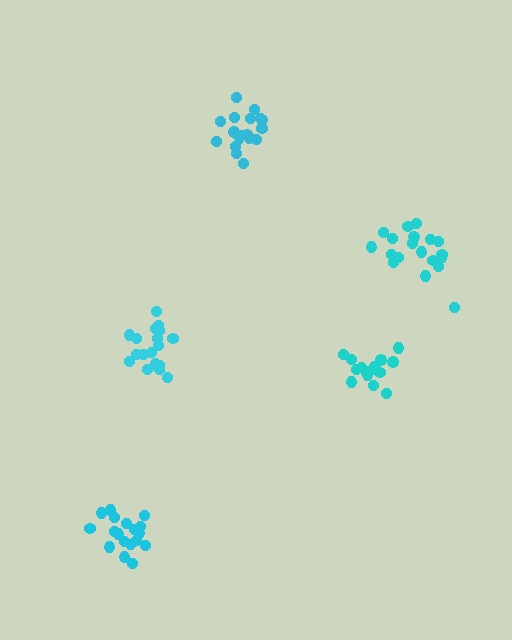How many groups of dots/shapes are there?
There are 5 groups.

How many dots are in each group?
Group 1: 19 dots, Group 2: 19 dots, Group 3: 18 dots, Group 4: 15 dots, Group 5: 18 dots (89 total).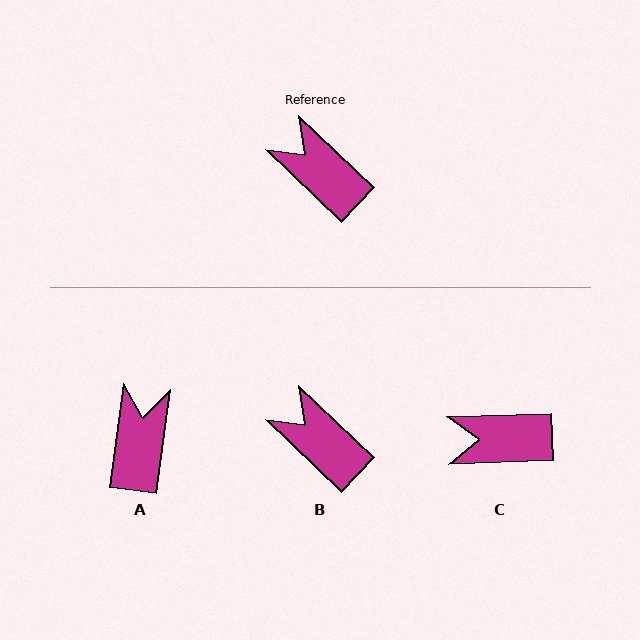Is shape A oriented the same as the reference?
No, it is off by about 54 degrees.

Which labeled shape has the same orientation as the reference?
B.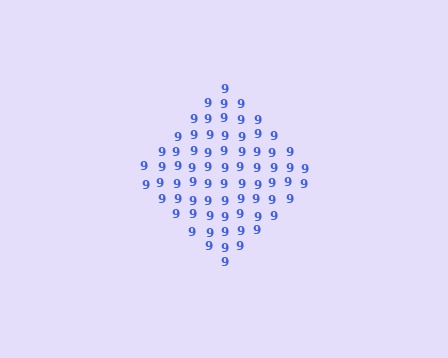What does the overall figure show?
The overall figure shows a diamond.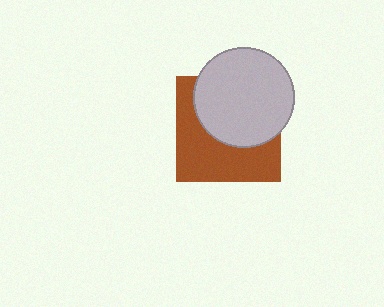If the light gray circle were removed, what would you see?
You would see the complete brown square.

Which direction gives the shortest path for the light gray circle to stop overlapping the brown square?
Moving up gives the shortest separation.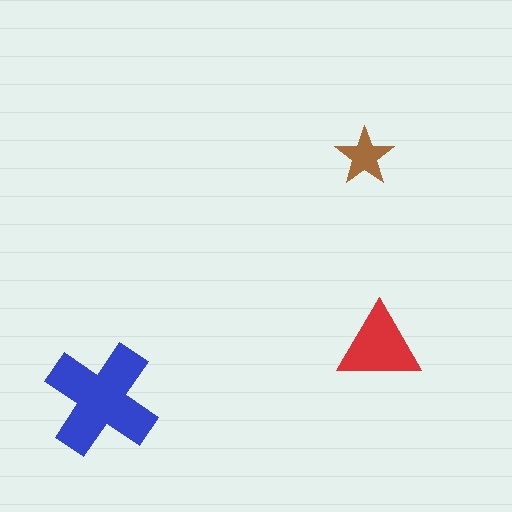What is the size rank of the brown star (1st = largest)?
3rd.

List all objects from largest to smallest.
The blue cross, the red triangle, the brown star.